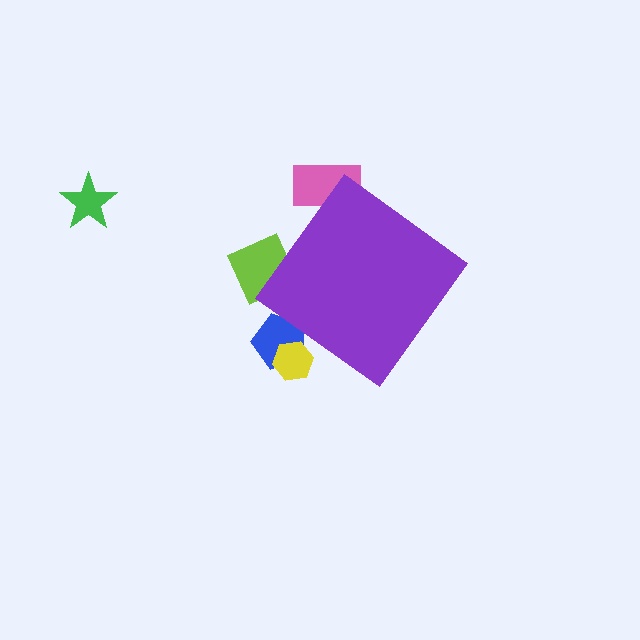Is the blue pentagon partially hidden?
Yes, the blue pentagon is partially hidden behind the purple diamond.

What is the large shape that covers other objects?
A purple diamond.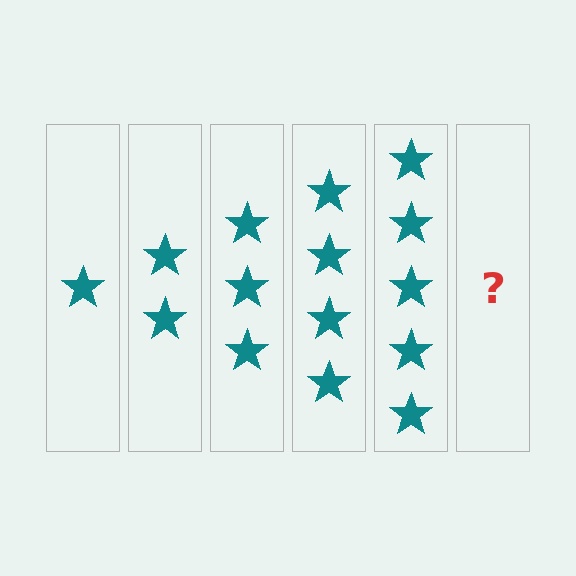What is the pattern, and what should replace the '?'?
The pattern is that each step adds one more star. The '?' should be 6 stars.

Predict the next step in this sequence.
The next step is 6 stars.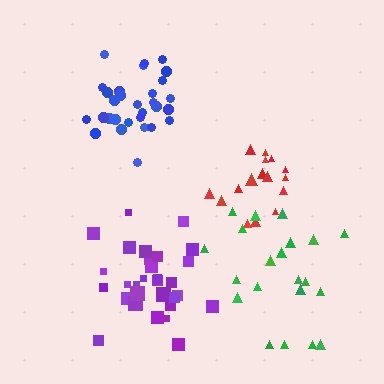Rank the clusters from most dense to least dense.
blue, purple, red, green.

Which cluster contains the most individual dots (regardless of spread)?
Purple (31).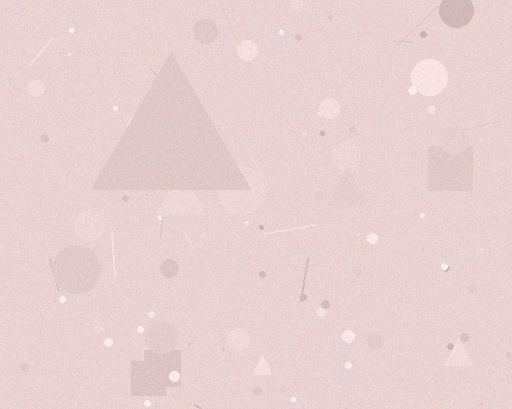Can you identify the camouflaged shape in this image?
The camouflaged shape is a triangle.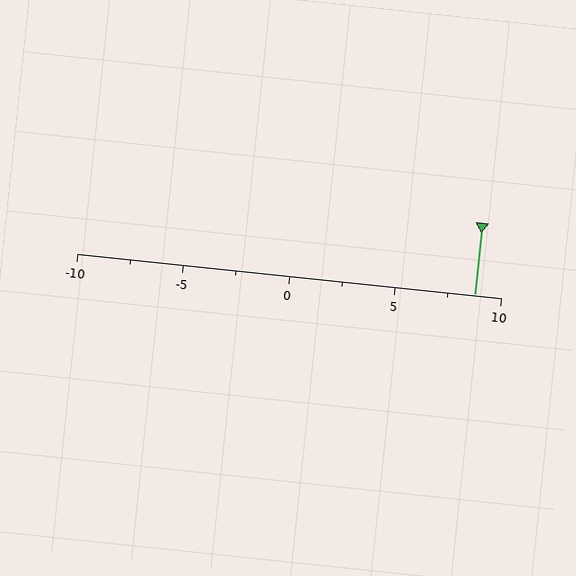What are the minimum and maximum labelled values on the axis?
The axis runs from -10 to 10.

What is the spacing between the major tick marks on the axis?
The major ticks are spaced 5 apart.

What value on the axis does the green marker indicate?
The marker indicates approximately 8.8.